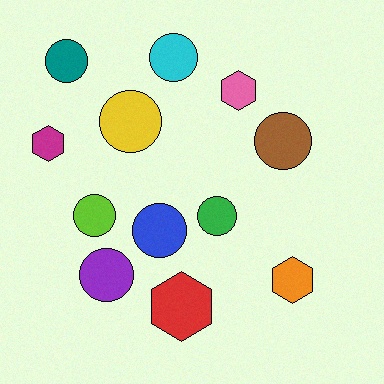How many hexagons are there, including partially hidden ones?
There are 4 hexagons.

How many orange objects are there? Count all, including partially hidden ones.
There is 1 orange object.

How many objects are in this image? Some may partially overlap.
There are 12 objects.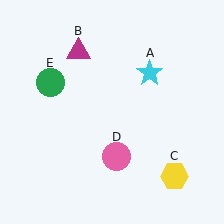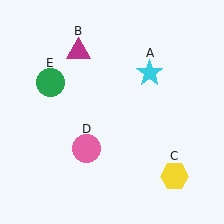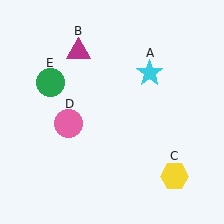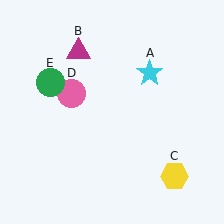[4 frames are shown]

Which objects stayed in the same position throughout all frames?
Cyan star (object A) and magenta triangle (object B) and yellow hexagon (object C) and green circle (object E) remained stationary.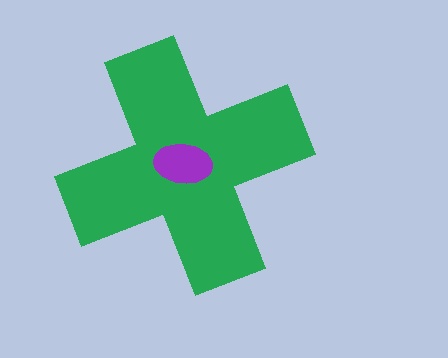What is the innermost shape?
The purple ellipse.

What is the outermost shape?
The green cross.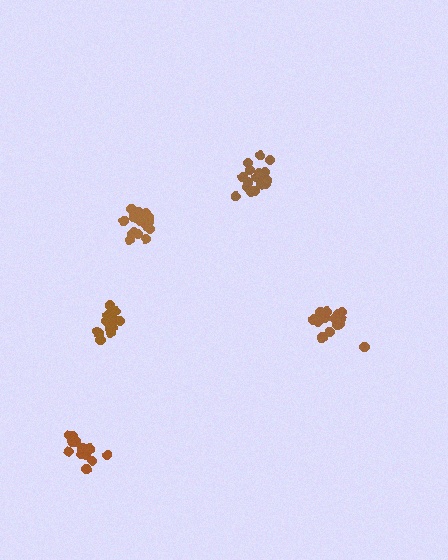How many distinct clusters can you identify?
There are 5 distinct clusters.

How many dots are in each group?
Group 1: 17 dots, Group 2: 13 dots, Group 3: 16 dots, Group 4: 18 dots, Group 5: 17 dots (81 total).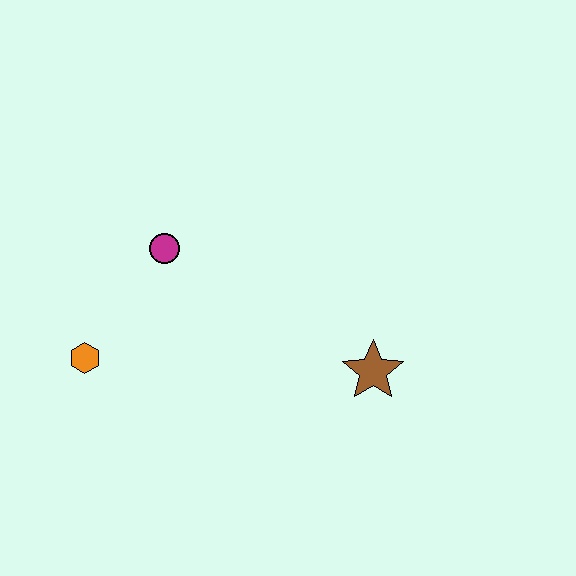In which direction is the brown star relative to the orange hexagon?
The brown star is to the right of the orange hexagon.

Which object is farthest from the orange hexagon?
The brown star is farthest from the orange hexagon.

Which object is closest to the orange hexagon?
The magenta circle is closest to the orange hexagon.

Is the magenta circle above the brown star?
Yes